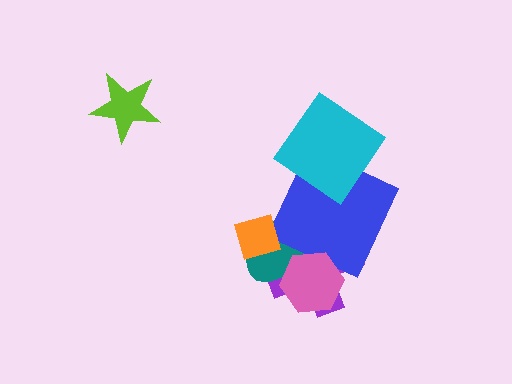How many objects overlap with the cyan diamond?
1 object overlaps with the cyan diamond.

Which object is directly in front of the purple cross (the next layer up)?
The teal ellipse is directly in front of the purple cross.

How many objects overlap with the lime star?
0 objects overlap with the lime star.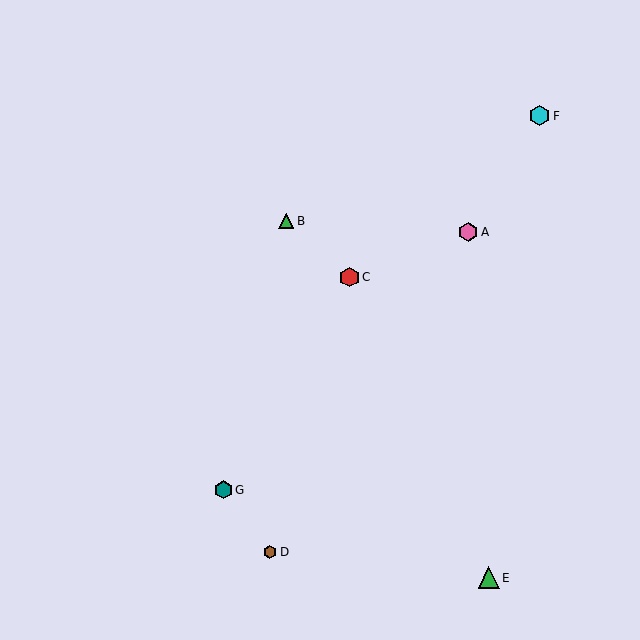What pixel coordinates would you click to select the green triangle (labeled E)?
Click at (489, 578) to select the green triangle E.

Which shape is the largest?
The green triangle (labeled E) is the largest.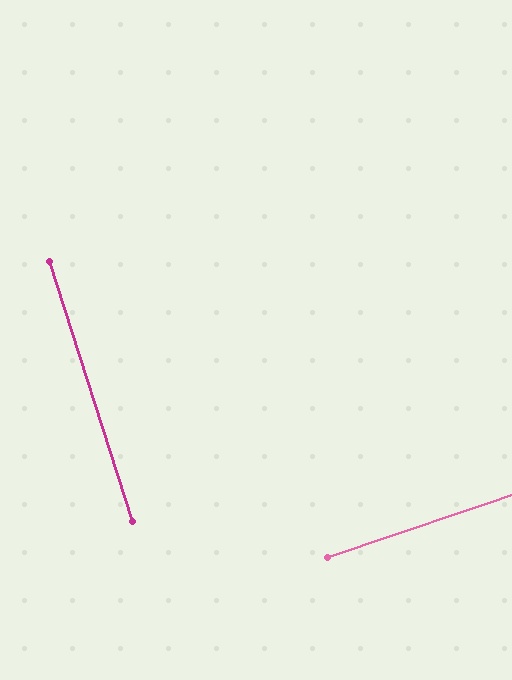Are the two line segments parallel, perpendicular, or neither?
Perpendicular — they meet at approximately 89°.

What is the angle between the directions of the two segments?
Approximately 89 degrees.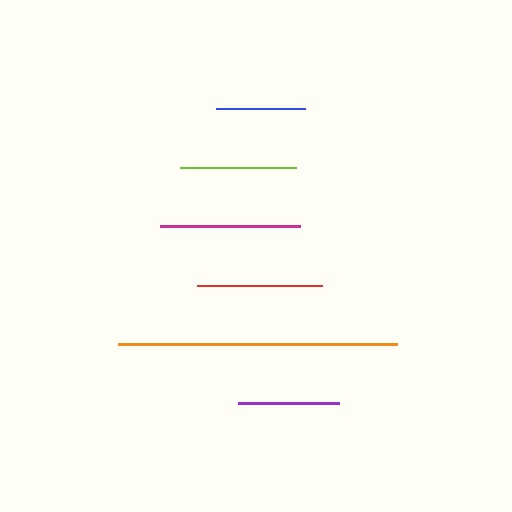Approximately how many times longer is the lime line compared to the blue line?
The lime line is approximately 1.3 times the length of the blue line.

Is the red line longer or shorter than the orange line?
The orange line is longer than the red line.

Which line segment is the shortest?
The blue line is the shortest at approximately 89 pixels.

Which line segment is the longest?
The orange line is the longest at approximately 279 pixels.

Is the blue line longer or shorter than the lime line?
The lime line is longer than the blue line.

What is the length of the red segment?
The red segment is approximately 125 pixels long.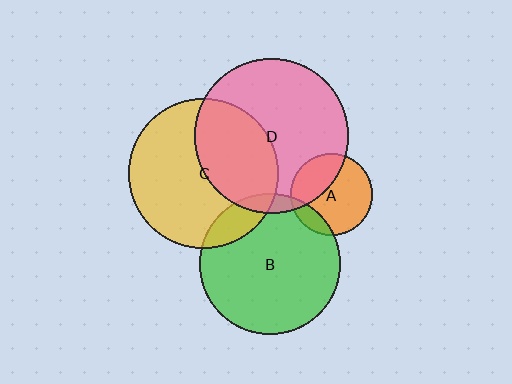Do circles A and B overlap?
Yes.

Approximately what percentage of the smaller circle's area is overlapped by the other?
Approximately 15%.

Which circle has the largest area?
Circle D (pink).